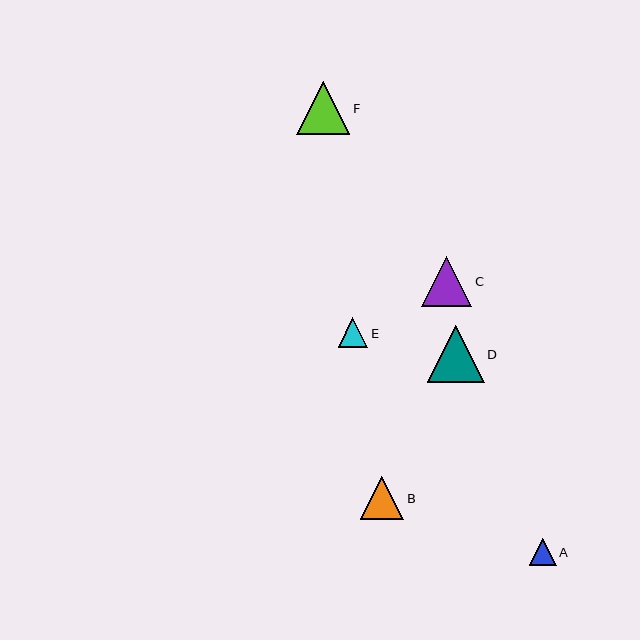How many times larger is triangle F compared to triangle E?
Triangle F is approximately 1.8 times the size of triangle E.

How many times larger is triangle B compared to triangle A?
Triangle B is approximately 1.6 times the size of triangle A.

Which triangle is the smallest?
Triangle A is the smallest with a size of approximately 27 pixels.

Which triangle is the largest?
Triangle D is the largest with a size of approximately 57 pixels.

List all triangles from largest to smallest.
From largest to smallest: D, F, C, B, E, A.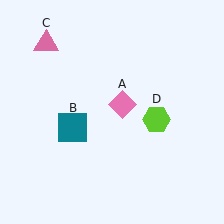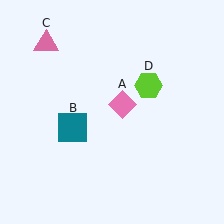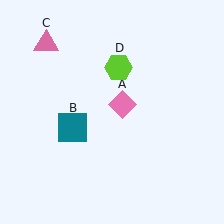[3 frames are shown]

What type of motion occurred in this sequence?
The lime hexagon (object D) rotated counterclockwise around the center of the scene.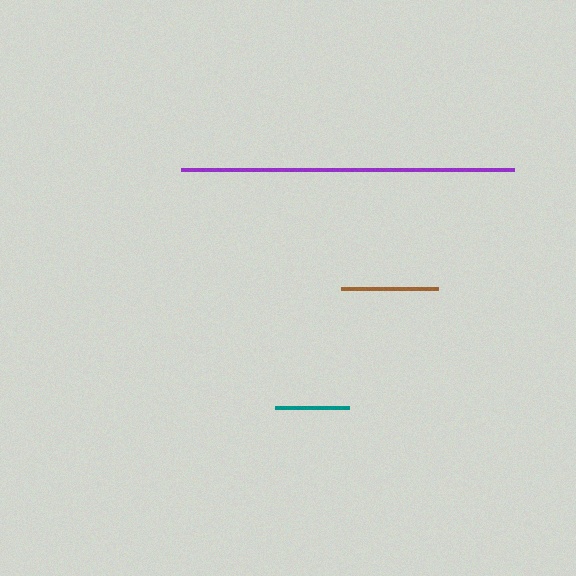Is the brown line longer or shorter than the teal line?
The brown line is longer than the teal line.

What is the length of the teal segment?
The teal segment is approximately 73 pixels long.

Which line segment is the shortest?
The teal line is the shortest at approximately 73 pixels.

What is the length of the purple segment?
The purple segment is approximately 333 pixels long.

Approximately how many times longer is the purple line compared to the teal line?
The purple line is approximately 4.5 times the length of the teal line.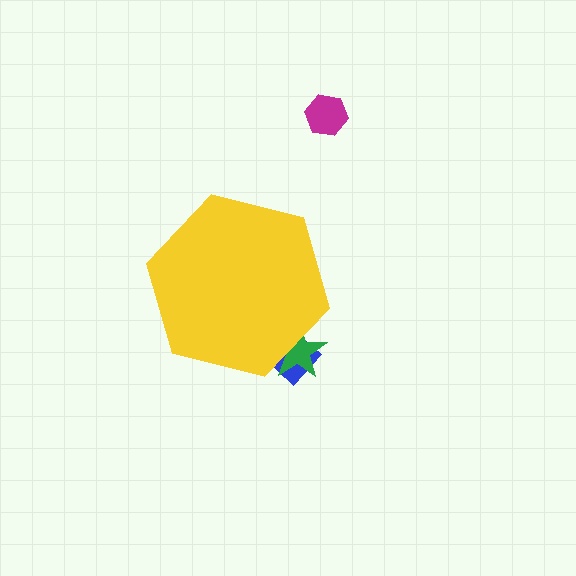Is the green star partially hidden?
Yes, the green star is partially hidden behind the yellow hexagon.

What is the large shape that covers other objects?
A yellow hexagon.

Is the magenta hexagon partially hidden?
No, the magenta hexagon is fully visible.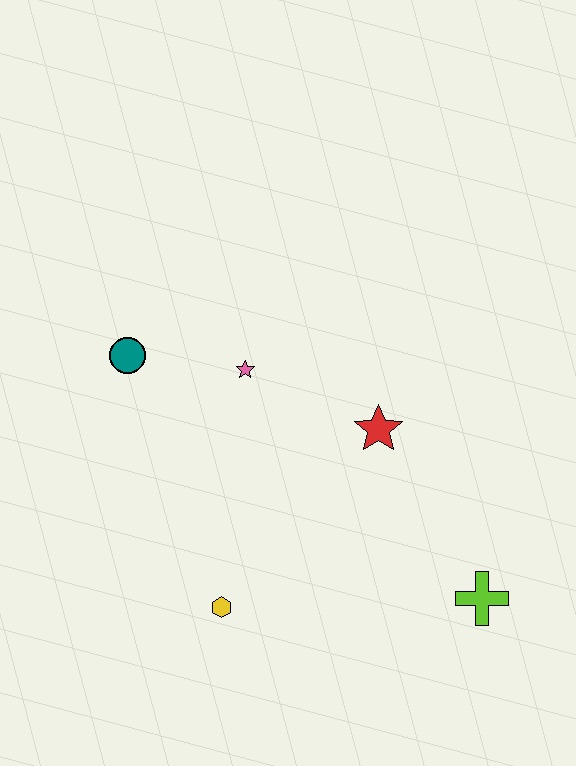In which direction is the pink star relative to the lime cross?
The pink star is to the left of the lime cross.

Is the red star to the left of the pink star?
No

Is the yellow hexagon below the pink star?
Yes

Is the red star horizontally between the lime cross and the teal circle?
Yes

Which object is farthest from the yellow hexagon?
The teal circle is farthest from the yellow hexagon.